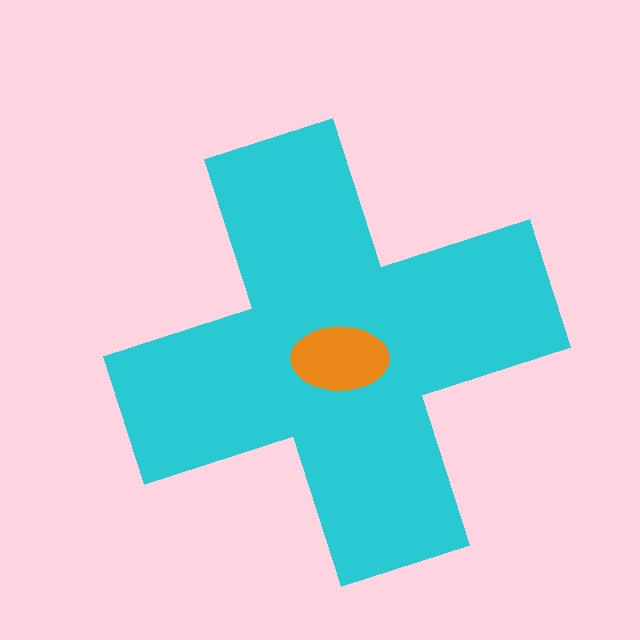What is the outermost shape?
The cyan cross.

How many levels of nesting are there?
2.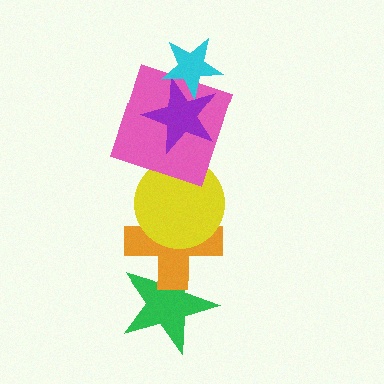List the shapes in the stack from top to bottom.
From top to bottom: the cyan star, the purple star, the pink square, the yellow circle, the orange cross, the green star.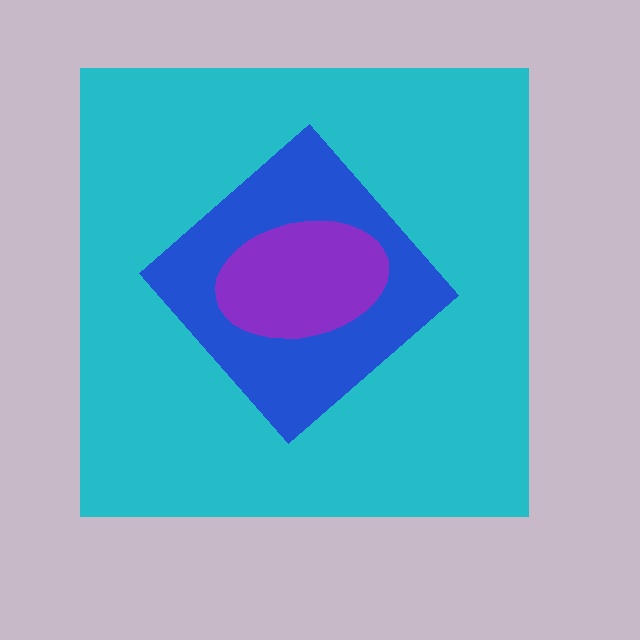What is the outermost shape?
The cyan square.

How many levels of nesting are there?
3.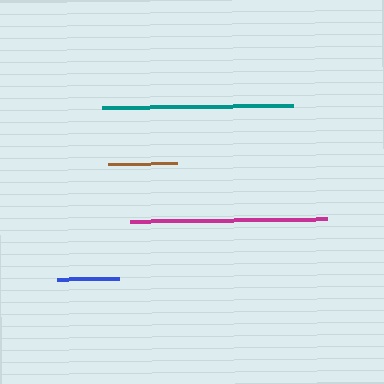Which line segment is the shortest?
The blue line is the shortest at approximately 61 pixels.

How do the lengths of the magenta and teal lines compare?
The magenta and teal lines are approximately the same length.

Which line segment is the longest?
The magenta line is the longest at approximately 197 pixels.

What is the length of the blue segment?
The blue segment is approximately 61 pixels long.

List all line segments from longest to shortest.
From longest to shortest: magenta, teal, brown, blue.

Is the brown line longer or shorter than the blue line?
The brown line is longer than the blue line.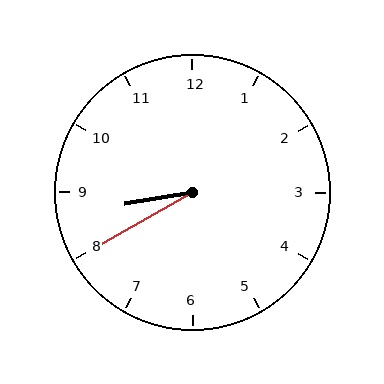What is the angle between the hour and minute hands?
Approximately 20 degrees.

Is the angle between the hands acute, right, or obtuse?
It is acute.